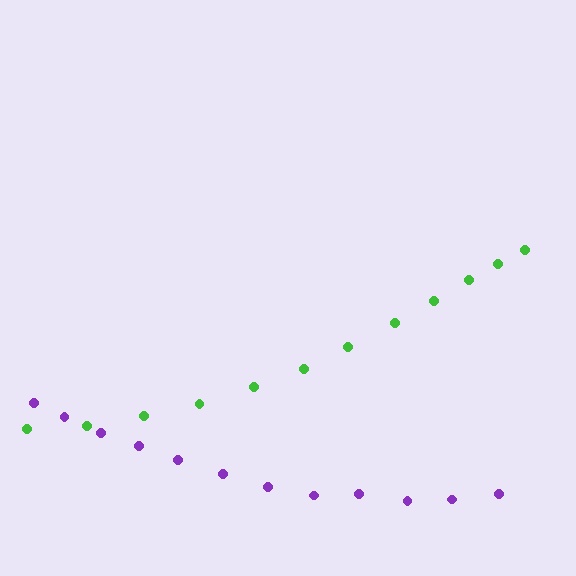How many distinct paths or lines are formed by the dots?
There are 2 distinct paths.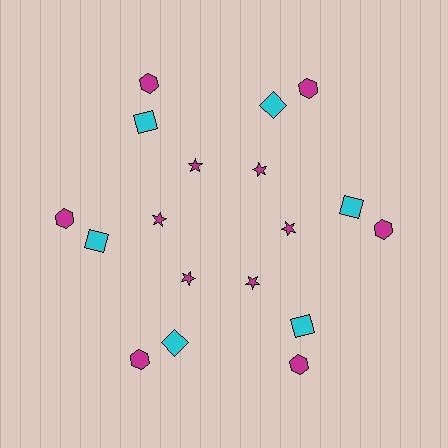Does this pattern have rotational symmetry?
Yes, this pattern has 6-fold rotational symmetry. It looks the same after rotating 60 degrees around the center.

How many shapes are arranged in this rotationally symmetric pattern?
There are 18 shapes, arranged in 6 groups of 3.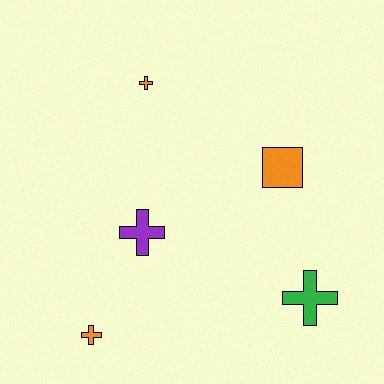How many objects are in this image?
There are 5 objects.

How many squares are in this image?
There is 1 square.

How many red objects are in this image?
There are no red objects.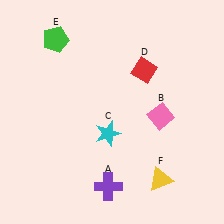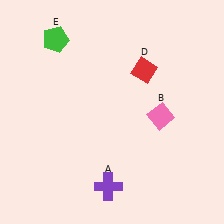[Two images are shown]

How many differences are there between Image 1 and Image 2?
There are 2 differences between the two images.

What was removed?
The cyan star (C), the yellow triangle (F) were removed in Image 2.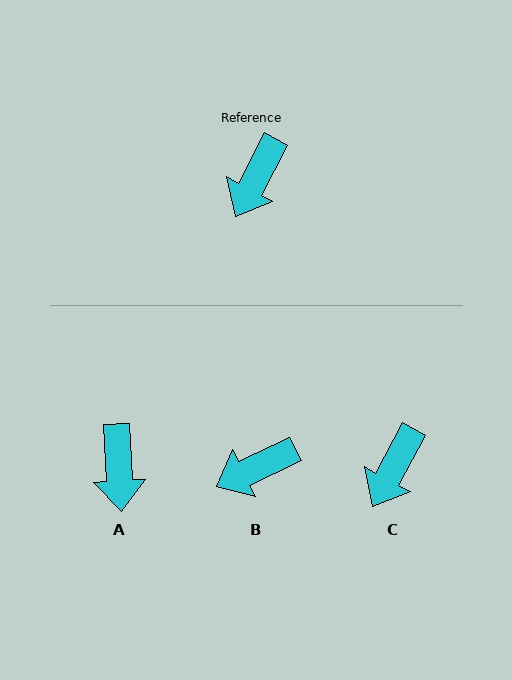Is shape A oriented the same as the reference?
No, it is off by about 31 degrees.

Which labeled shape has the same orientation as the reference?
C.